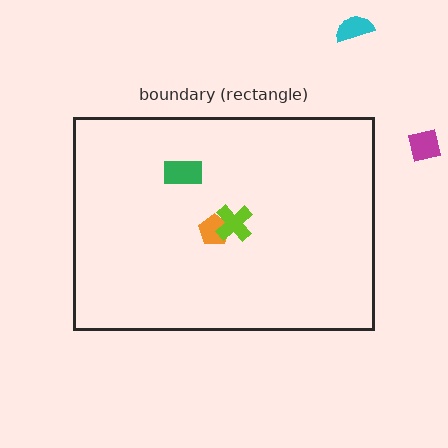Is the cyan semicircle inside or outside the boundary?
Outside.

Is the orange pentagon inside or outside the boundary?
Inside.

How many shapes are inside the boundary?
3 inside, 2 outside.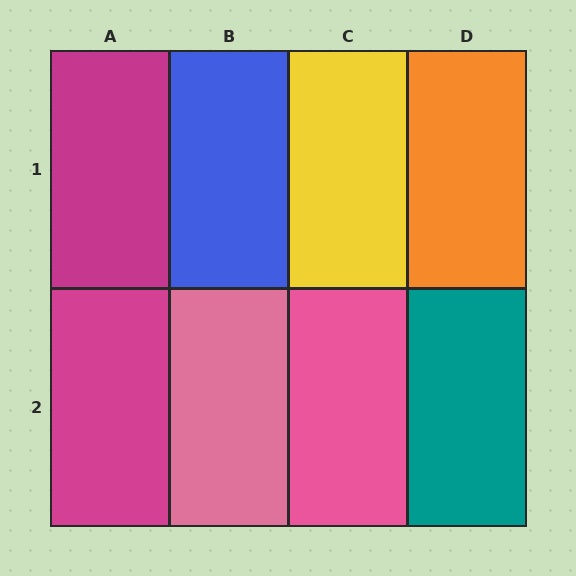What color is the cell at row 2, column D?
Teal.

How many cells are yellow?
1 cell is yellow.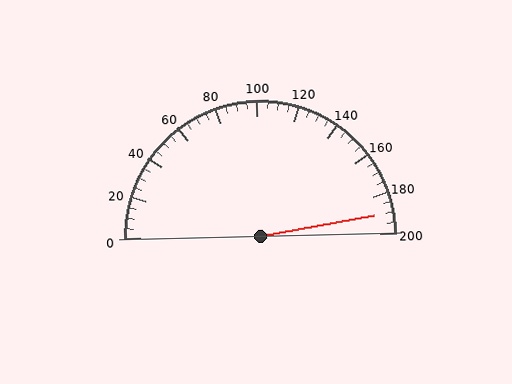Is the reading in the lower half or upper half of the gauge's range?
The reading is in the upper half of the range (0 to 200).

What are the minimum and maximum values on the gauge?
The gauge ranges from 0 to 200.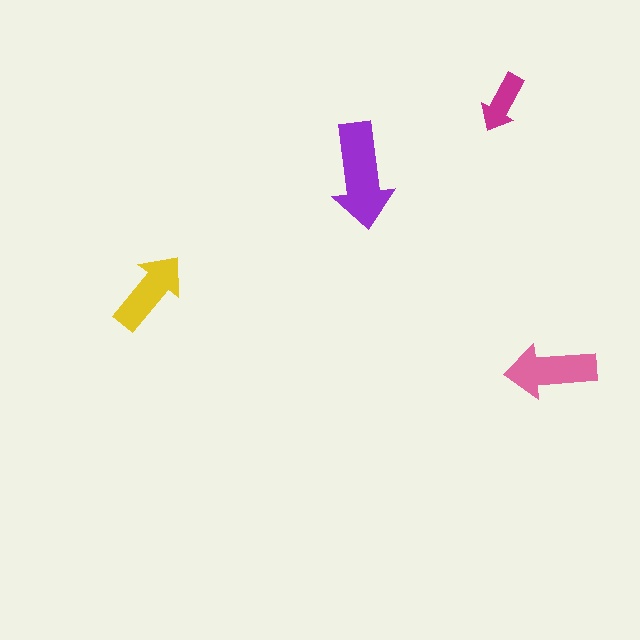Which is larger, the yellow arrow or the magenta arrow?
The yellow one.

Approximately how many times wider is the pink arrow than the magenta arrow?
About 1.5 times wider.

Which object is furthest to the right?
The pink arrow is rightmost.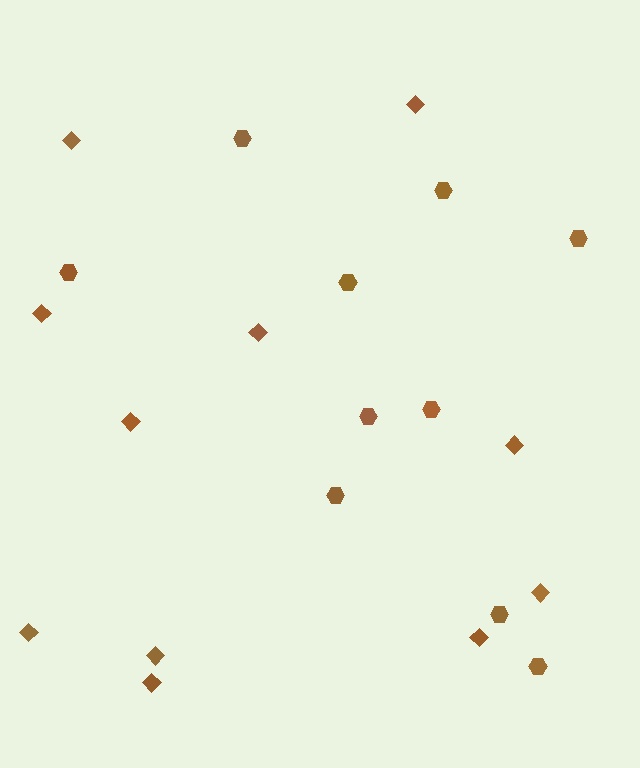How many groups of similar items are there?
There are 2 groups: one group of hexagons (10) and one group of diamonds (11).